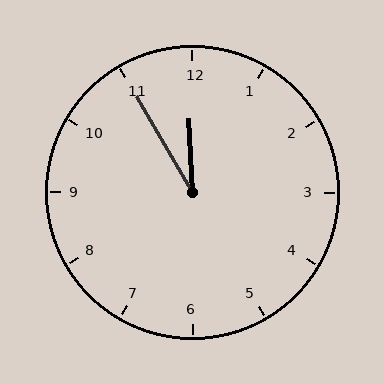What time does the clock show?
11:55.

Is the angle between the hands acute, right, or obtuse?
It is acute.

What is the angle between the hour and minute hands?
Approximately 28 degrees.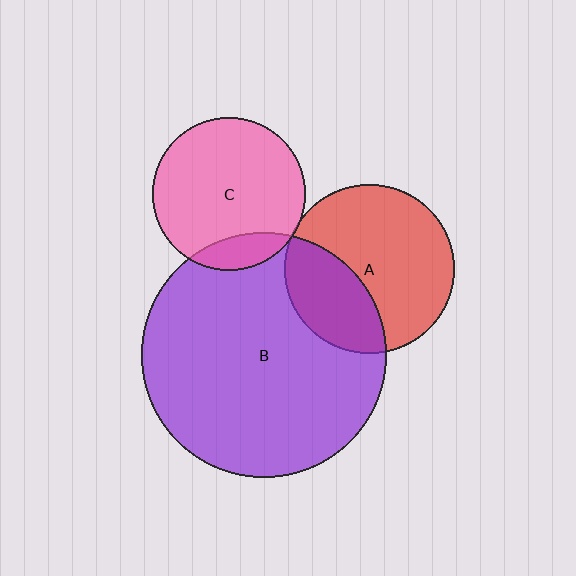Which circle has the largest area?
Circle B (purple).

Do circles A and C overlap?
Yes.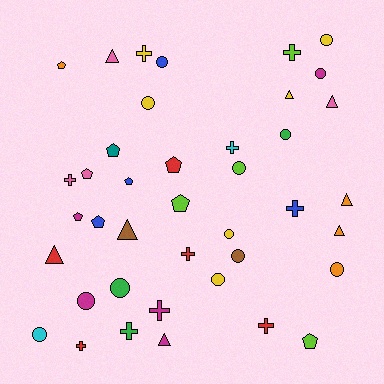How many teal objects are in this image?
There is 1 teal object.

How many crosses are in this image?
There are 10 crosses.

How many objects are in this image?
There are 40 objects.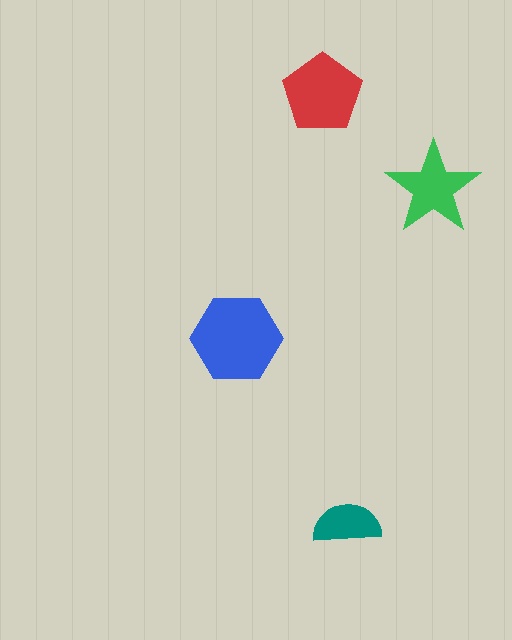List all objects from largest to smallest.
The blue hexagon, the red pentagon, the green star, the teal semicircle.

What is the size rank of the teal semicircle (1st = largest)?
4th.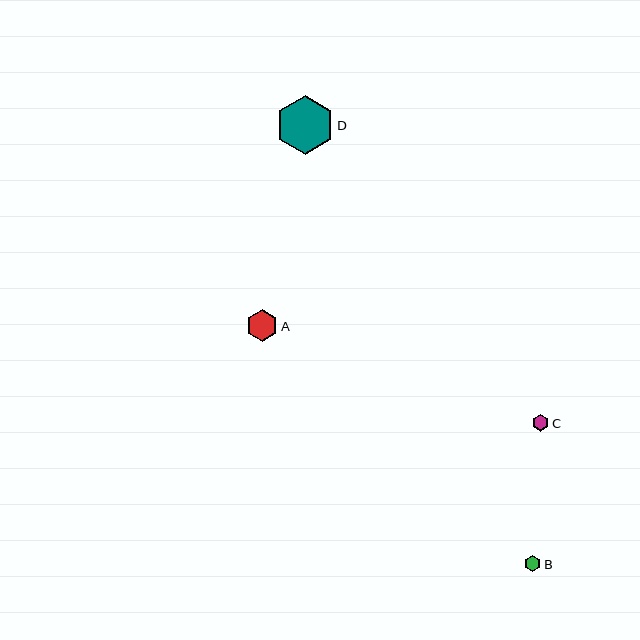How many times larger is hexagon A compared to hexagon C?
Hexagon A is approximately 1.9 times the size of hexagon C.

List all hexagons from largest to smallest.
From largest to smallest: D, A, C, B.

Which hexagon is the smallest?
Hexagon B is the smallest with a size of approximately 16 pixels.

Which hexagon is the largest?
Hexagon D is the largest with a size of approximately 58 pixels.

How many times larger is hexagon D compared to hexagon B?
Hexagon D is approximately 3.6 times the size of hexagon B.